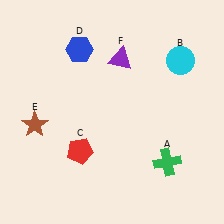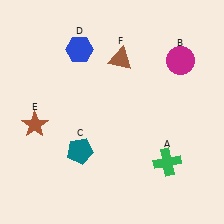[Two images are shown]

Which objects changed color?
B changed from cyan to magenta. C changed from red to teal. F changed from purple to brown.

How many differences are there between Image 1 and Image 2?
There are 3 differences between the two images.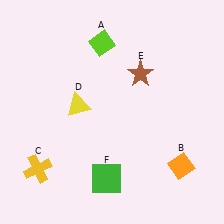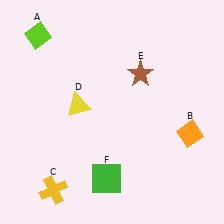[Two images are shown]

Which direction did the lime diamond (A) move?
The lime diamond (A) moved left.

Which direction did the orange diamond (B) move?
The orange diamond (B) moved up.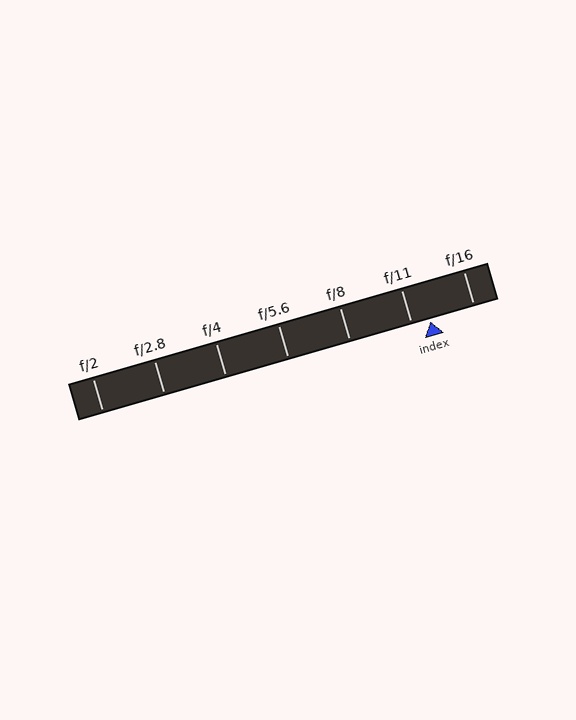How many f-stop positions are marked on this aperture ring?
There are 7 f-stop positions marked.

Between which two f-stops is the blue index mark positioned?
The index mark is between f/11 and f/16.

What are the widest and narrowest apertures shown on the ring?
The widest aperture shown is f/2 and the narrowest is f/16.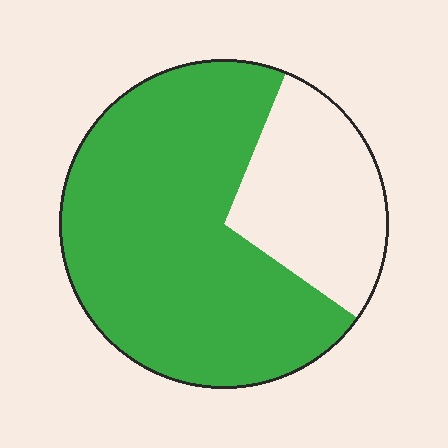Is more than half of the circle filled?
Yes.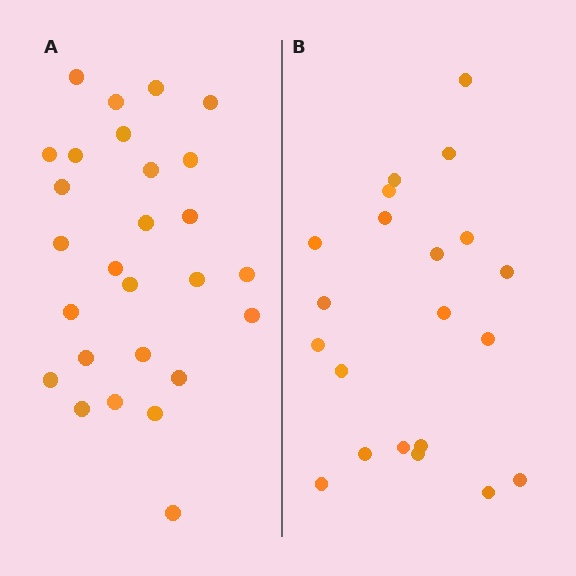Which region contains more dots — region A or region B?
Region A (the left region) has more dots.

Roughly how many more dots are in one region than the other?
Region A has about 6 more dots than region B.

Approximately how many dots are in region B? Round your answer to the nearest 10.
About 20 dots. (The exact count is 21, which rounds to 20.)